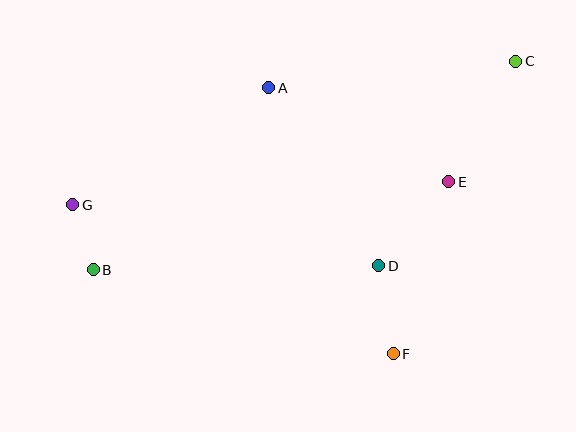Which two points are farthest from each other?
Points B and C are farthest from each other.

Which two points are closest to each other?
Points B and G are closest to each other.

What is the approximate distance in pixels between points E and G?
The distance between E and G is approximately 377 pixels.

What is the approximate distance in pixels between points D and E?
The distance between D and E is approximately 109 pixels.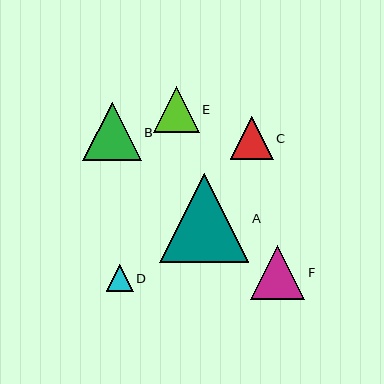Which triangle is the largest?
Triangle A is the largest with a size of approximately 89 pixels.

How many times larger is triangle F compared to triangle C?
Triangle F is approximately 1.3 times the size of triangle C.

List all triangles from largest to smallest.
From largest to smallest: A, B, F, E, C, D.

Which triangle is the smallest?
Triangle D is the smallest with a size of approximately 27 pixels.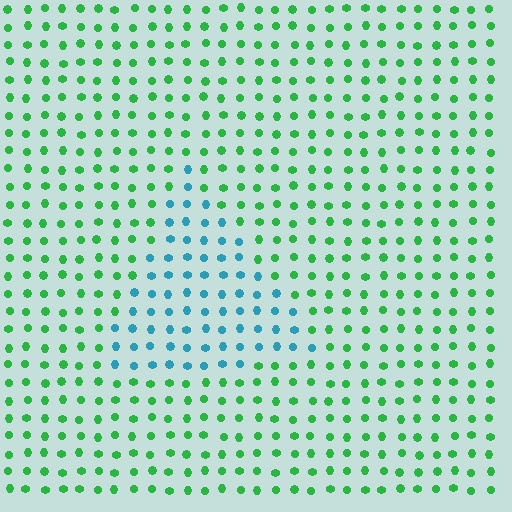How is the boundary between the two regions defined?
The boundary is defined purely by a slight shift in hue (about 60 degrees). Spacing, size, and orientation are identical on both sides.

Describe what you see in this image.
The image is filled with small green elements in a uniform arrangement. A triangle-shaped region is visible where the elements are tinted to a slightly different hue, forming a subtle color boundary.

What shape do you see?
I see a triangle.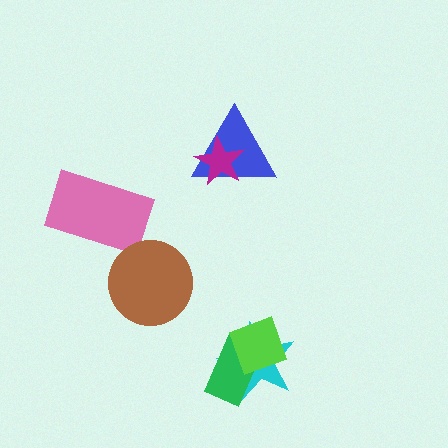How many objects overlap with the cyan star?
2 objects overlap with the cyan star.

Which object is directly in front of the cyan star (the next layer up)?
The green rectangle is directly in front of the cyan star.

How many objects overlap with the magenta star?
1 object overlaps with the magenta star.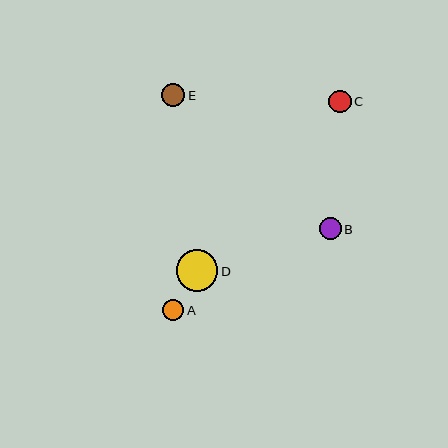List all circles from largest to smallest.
From largest to smallest: D, E, C, B, A.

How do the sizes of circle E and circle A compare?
Circle E and circle A are approximately the same size.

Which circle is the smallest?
Circle A is the smallest with a size of approximately 21 pixels.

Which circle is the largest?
Circle D is the largest with a size of approximately 41 pixels.